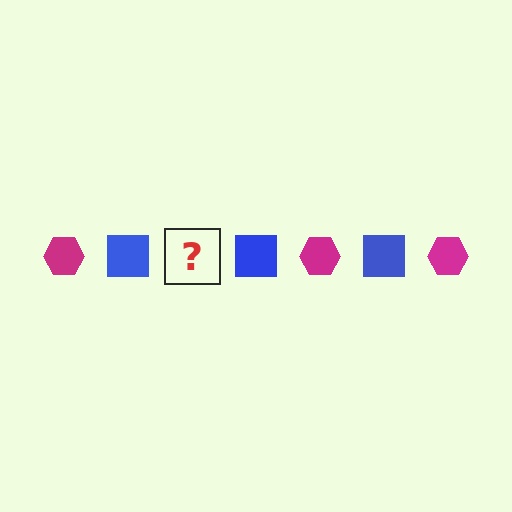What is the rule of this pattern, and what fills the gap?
The rule is that the pattern alternates between magenta hexagon and blue square. The gap should be filled with a magenta hexagon.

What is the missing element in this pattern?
The missing element is a magenta hexagon.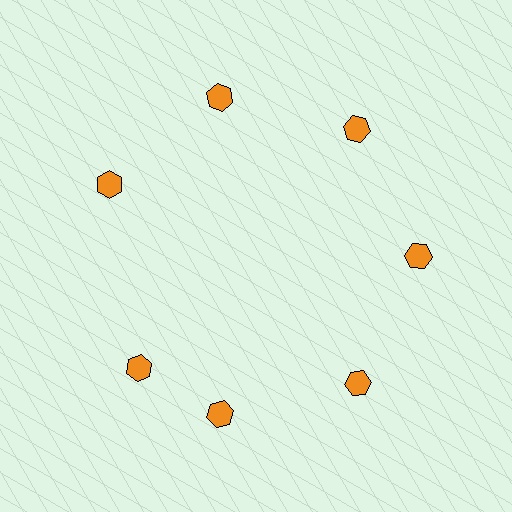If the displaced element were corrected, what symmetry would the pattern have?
It would have 7-fold rotational symmetry — the pattern would map onto itself every 51 degrees.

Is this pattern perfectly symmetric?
No. The 7 orange hexagons are arranged in a ring, but one element near the 8 o'clock position is rotated out of alignment along the ring, breaking the 7-fold rotational symmetry.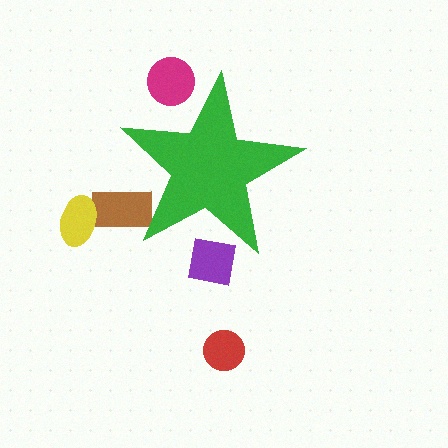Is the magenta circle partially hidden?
Yes, the magenta circle is partially hidden behind the green star.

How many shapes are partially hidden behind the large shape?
3 shapes are partially hidden.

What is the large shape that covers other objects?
A green star.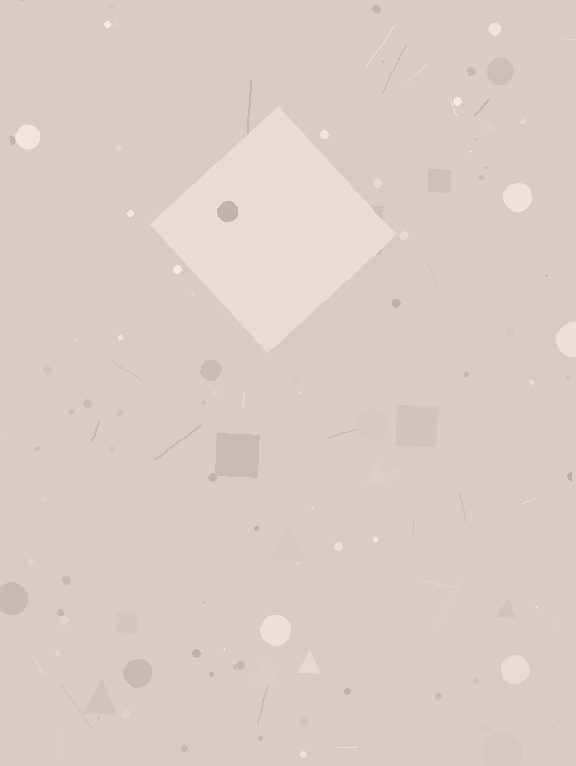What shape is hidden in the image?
A diamond is hidden in the image.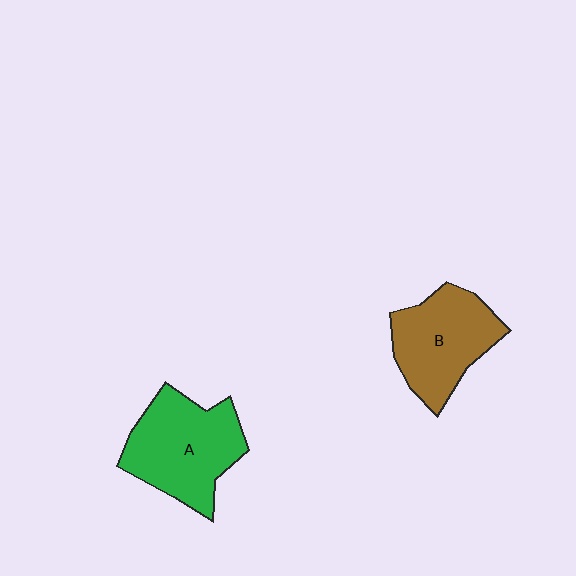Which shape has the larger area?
Shape A (green).